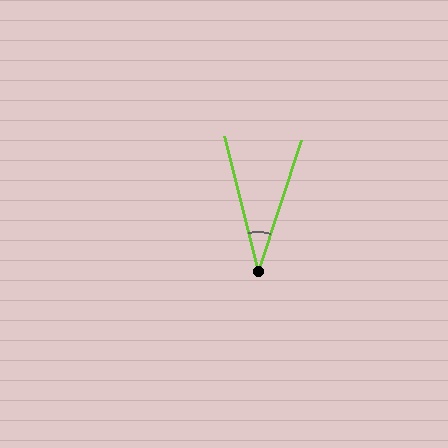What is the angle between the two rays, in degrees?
Approximately 32 degrees.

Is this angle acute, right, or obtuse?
It is acute.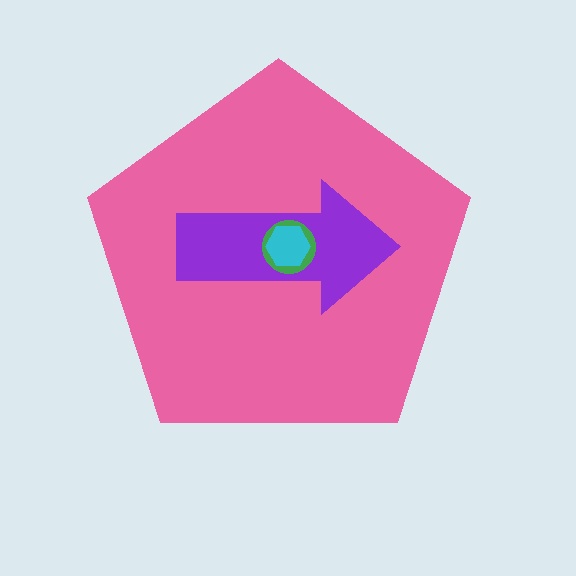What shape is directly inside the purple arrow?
The green circle.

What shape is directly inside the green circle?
The cyan hexagon.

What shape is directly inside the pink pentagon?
The purple arrow.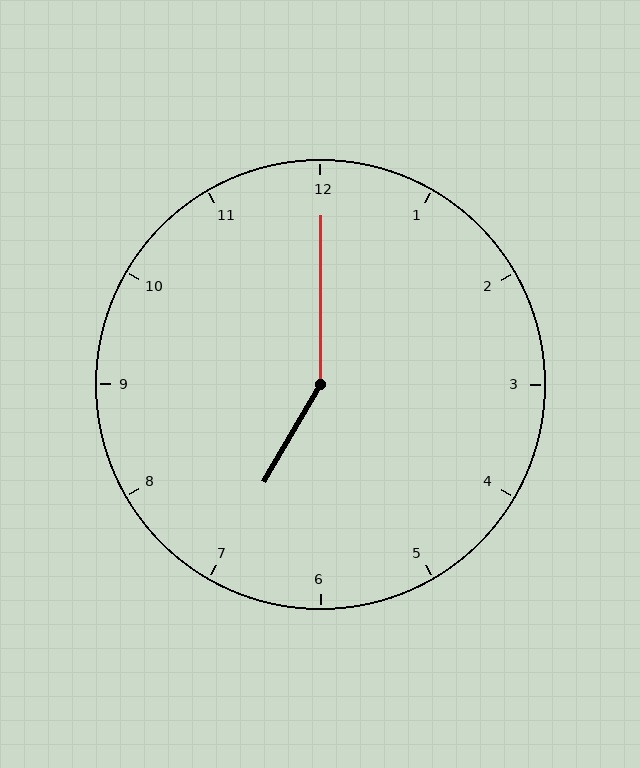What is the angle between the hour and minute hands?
Approximately 150 degrees.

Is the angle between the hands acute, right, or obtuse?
It is obtuse.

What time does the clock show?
7:00.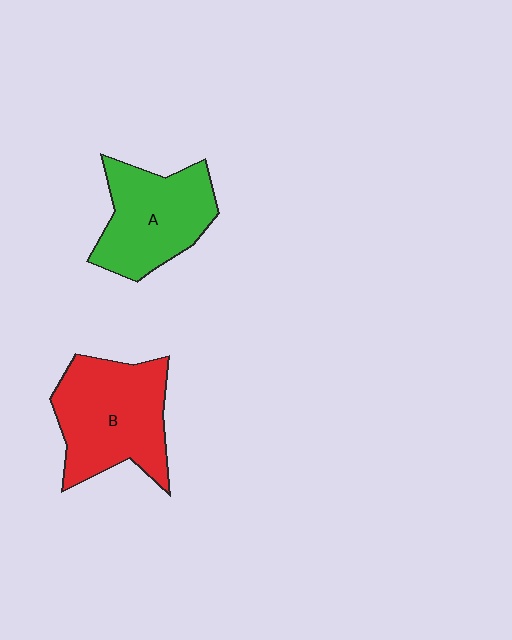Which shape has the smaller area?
Shape A (green).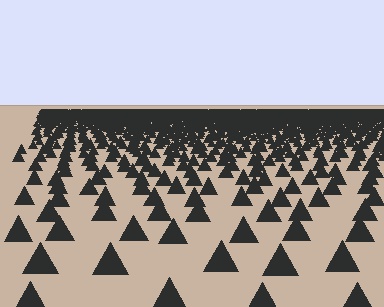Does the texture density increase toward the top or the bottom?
Density increases toward the top.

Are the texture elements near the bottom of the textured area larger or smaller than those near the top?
Larger. Near the bottom, elements are closer to the viewer and appear at a bigger on-screen size.